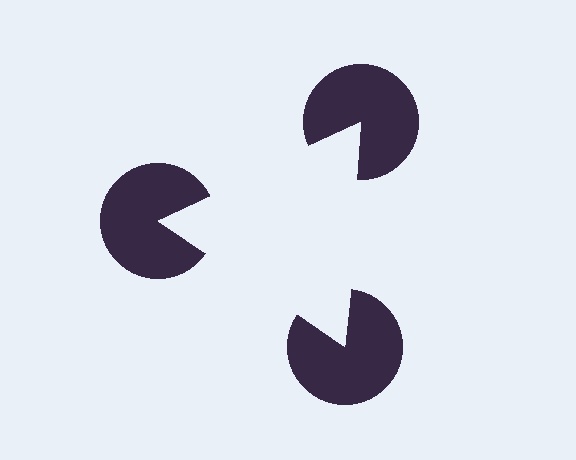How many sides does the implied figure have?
3 sides.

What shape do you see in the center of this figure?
An illusory triangle — its edges are inferred from the aligned wedge cuts in the pac-man discs, not physically drawn.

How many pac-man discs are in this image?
There are 3 — one at each vertex of the illusory triangle.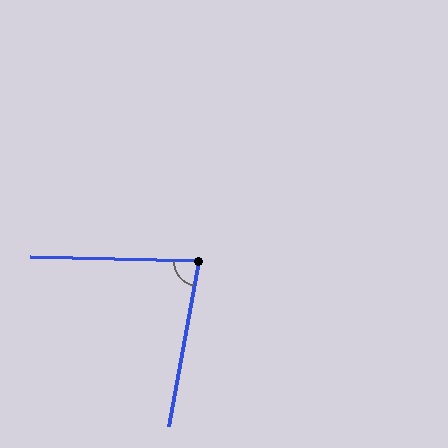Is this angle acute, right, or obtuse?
It is acute.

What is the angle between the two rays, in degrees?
Approximately 81 degrees.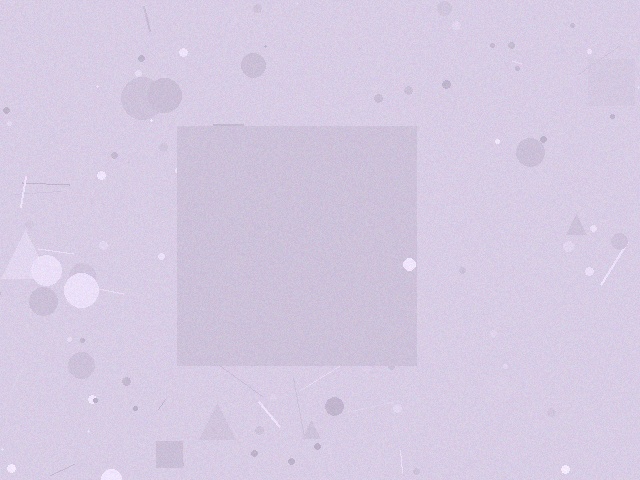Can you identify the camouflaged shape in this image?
The camouflaged shape is a square.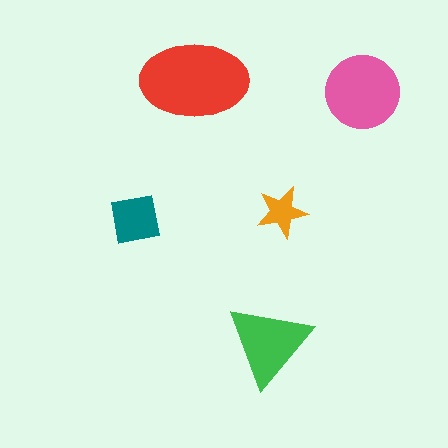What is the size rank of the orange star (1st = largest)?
5th.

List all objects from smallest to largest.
The orange star, the teal square, the green triangle, the pink circle, the red ellipse.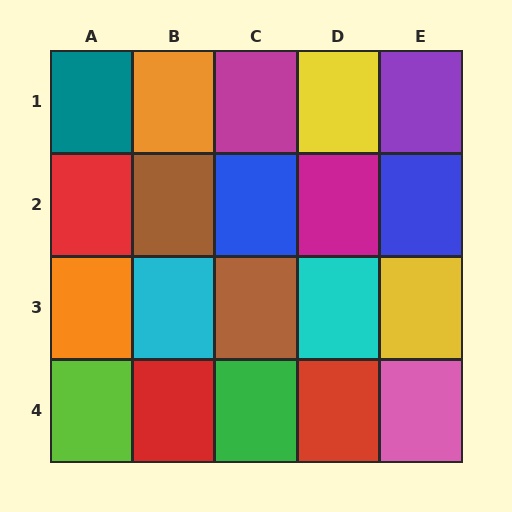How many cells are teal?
1 cell is teal.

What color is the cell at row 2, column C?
Blue.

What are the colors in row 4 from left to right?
Lime, red, green, red, pink.